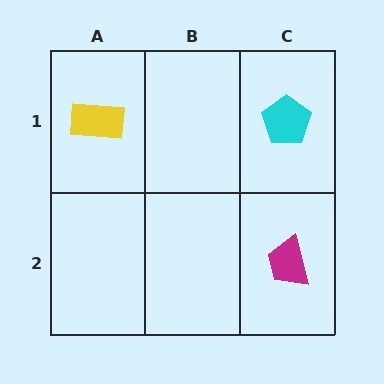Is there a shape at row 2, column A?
No, that cell is empty.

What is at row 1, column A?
A yellow rectangle.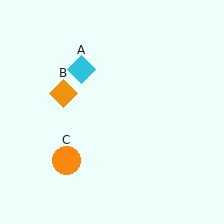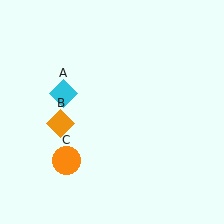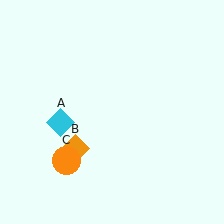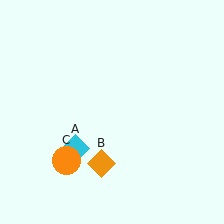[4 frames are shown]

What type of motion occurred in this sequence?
The cyan diamond (object A), orange diamond (object B) rotated counterclockwise around the center of the scene.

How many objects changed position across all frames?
2 objects changed position: cyan diamond (object A), orange diamond (object B).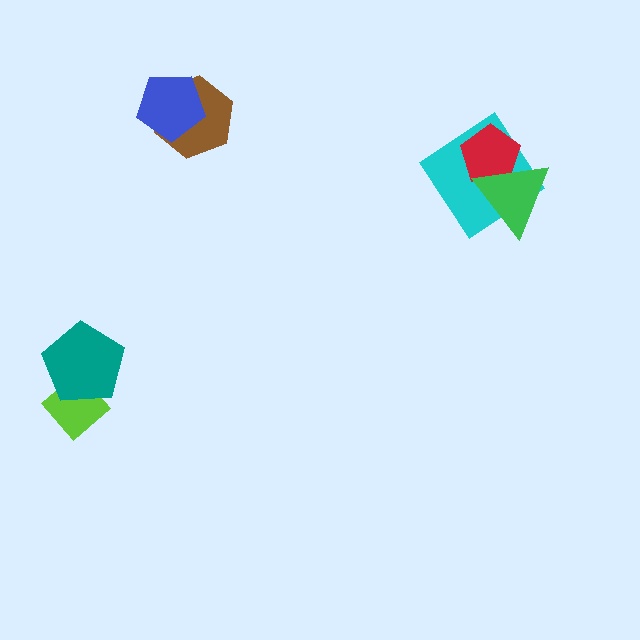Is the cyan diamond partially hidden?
Yes, it is partially covered by another shape.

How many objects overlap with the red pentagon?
2 objects overlap with the red pentagon.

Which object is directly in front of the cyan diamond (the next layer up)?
The red pentagon is directly in front of the cyan diamond.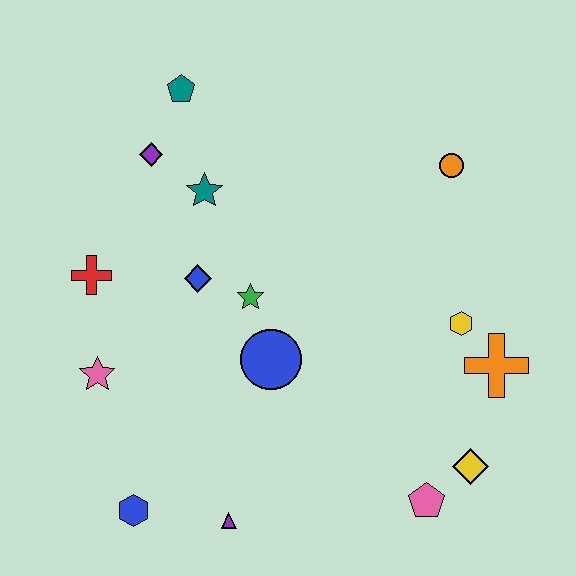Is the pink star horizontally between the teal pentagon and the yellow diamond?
No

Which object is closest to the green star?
The blue diamond is closest to the green star.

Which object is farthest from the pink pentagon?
The teal pentagon is farthest from the pink pentagon.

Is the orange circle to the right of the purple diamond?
Yes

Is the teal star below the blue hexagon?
No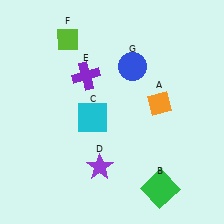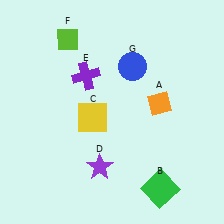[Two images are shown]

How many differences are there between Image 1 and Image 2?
There is 1 difference between the two images.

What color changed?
The square (C) changed from cyan in Image 1 to yellow in Image 2.